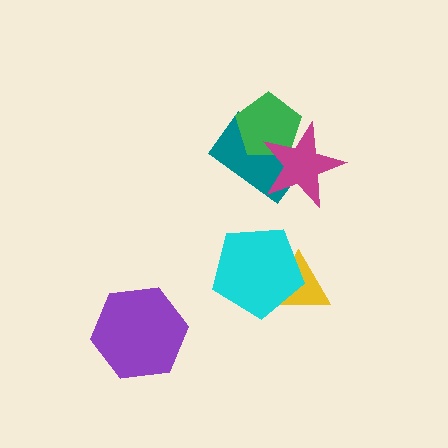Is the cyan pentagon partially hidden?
No, no other shape covers it.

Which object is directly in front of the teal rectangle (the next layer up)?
The green pentagon is directly in front of the teal rectangle.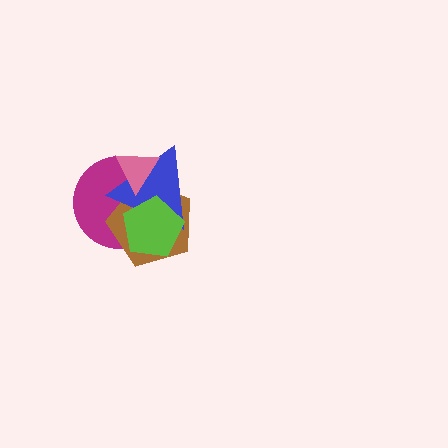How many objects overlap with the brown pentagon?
4 objects overlap with the brown pentagon.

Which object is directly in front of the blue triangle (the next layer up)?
The pink triangle is directly in front of the blue triangle.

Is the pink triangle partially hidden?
No, no other shape covers it.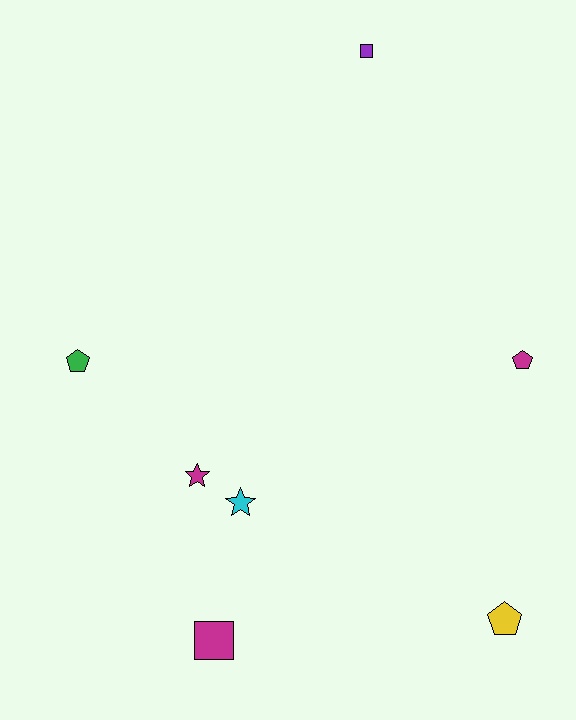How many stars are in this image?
There are 2 stars.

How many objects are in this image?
There are 7 objects.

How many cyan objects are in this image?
There is 1 cyan object.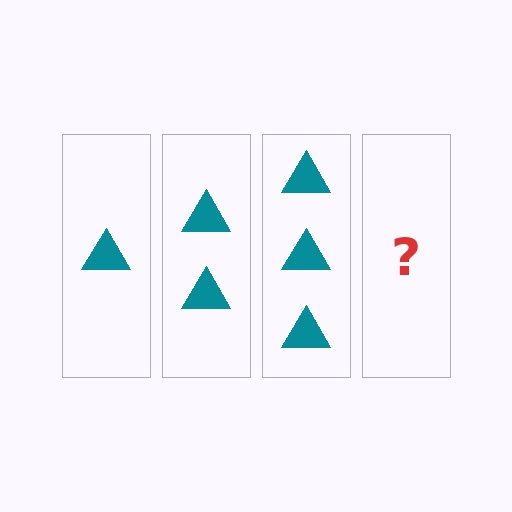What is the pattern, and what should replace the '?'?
The pattern is that each step adds one more triangle. The '?' should be 4 triangles.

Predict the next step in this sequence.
The next step is 4 triangles.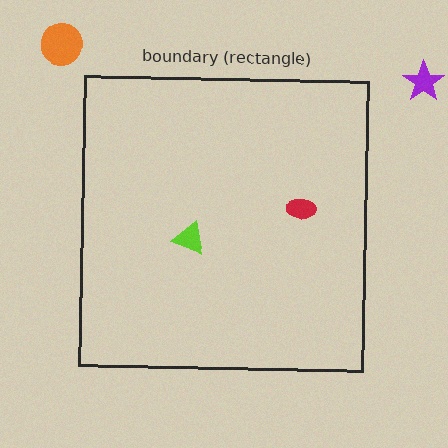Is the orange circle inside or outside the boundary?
Outside.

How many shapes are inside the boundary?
2 inside, 2 outside.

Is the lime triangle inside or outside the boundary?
Inside.